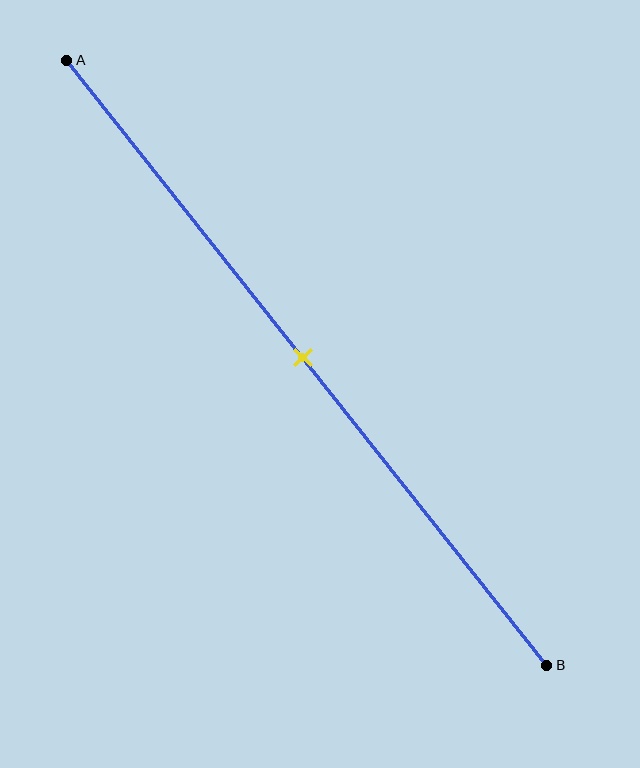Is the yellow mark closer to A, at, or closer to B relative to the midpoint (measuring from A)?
The yellow mark is approximately at the midpoint of segment AB.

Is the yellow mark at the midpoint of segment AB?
Yes, the mark is approximately at the midpoint.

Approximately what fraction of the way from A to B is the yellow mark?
The yellow mark is approximately 50% of the way from A to B.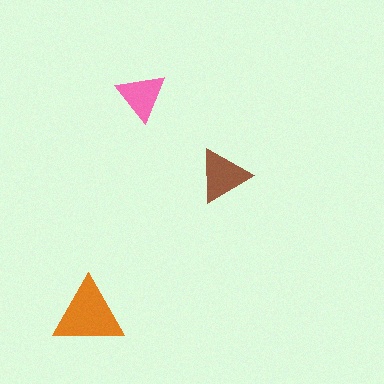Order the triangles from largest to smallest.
the orange one, the brown one, the pink one.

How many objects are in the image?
There are 3 objects in the image.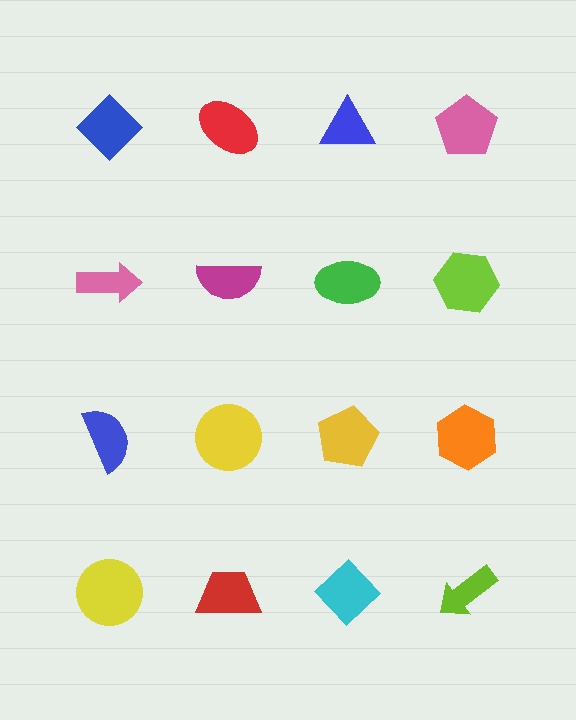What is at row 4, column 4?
A lime arrow.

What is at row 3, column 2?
A yellow circle.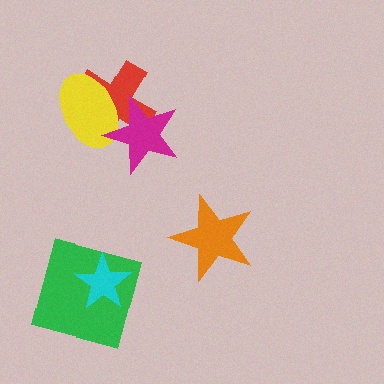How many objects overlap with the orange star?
0 objects overlap with the orange star.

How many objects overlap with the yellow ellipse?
2 objects overlap with the yellow ellipse.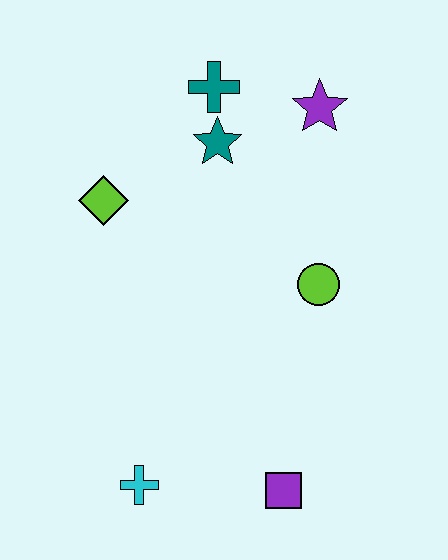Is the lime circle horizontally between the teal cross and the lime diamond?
No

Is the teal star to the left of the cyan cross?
No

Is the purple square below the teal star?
Yes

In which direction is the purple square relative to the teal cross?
The purple square is below the teal cross.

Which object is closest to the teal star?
The teal cross is closest to the teal star.